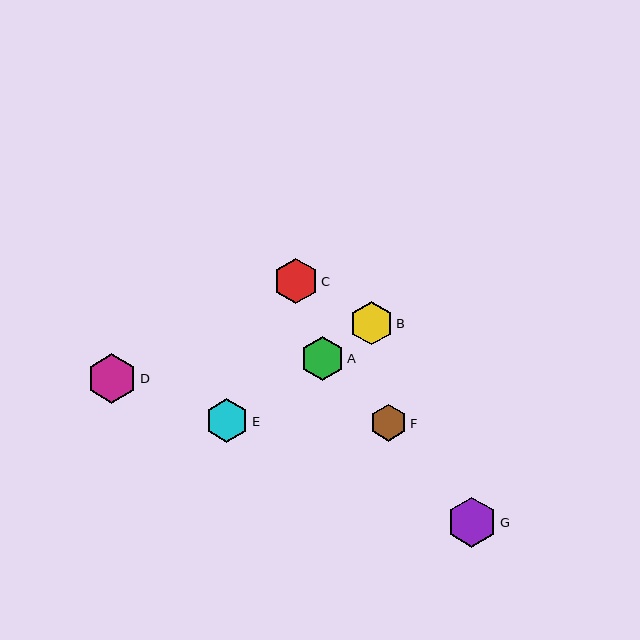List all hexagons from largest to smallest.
From largest to smallest: G, D, C, A, E, B, F.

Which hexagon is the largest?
Hexagon G is the largest with a size of approximately 50 pixels.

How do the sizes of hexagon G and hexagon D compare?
Hexagon G and hexagon D are approximately the same size.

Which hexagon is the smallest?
Hexagon F is the smallest with a size of approximately 37 pixels.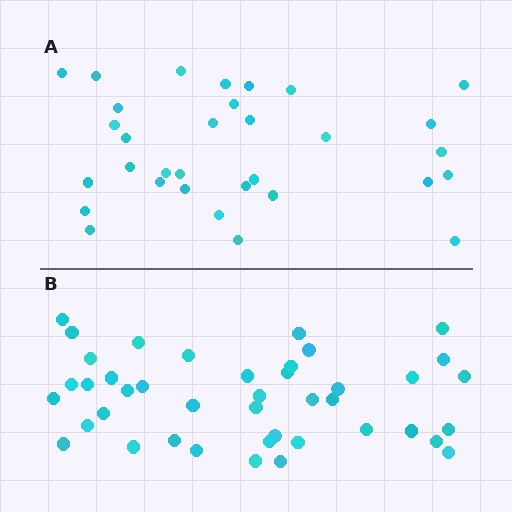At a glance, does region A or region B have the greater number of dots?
Region B (the bottom region) has more dots.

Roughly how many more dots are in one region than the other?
Region B has roughly 10 or so more dots than region A.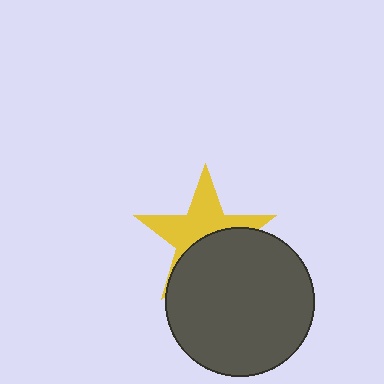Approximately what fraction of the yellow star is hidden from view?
Roughly 47% of the yellow star is hidden behind the dark gray circle.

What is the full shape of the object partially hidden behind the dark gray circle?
The partially hidden object is a yellow star.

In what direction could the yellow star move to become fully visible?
The yellow star could move up. That would shift it out from behind the dark gray circle entirely.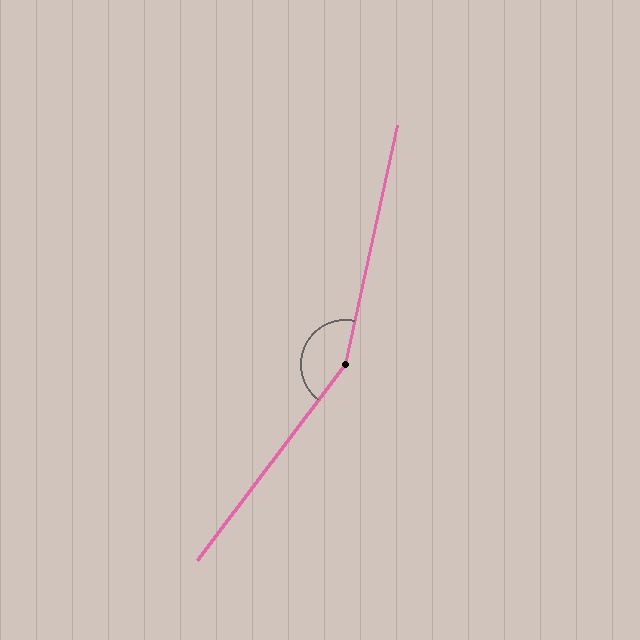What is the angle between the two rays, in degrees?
Approximately 155 degrees.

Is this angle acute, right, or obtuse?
It is obtuse.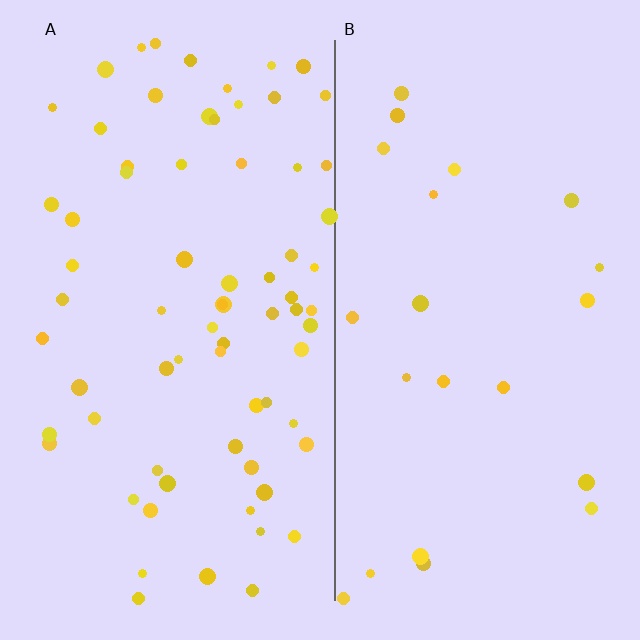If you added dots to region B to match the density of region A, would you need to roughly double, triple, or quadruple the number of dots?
Approximately triple.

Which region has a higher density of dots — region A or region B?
A (the left).